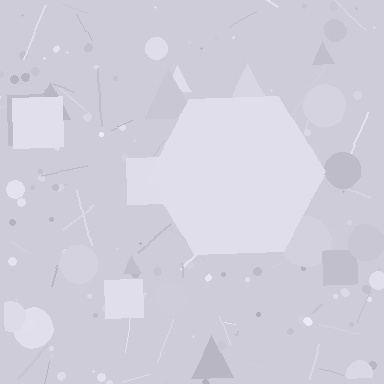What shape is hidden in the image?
A hexagon is hidden in the image.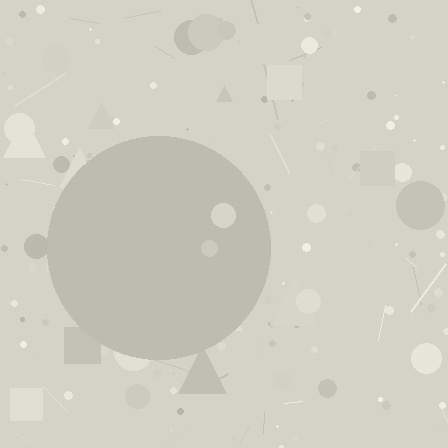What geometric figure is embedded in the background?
A circle is embedded in the background.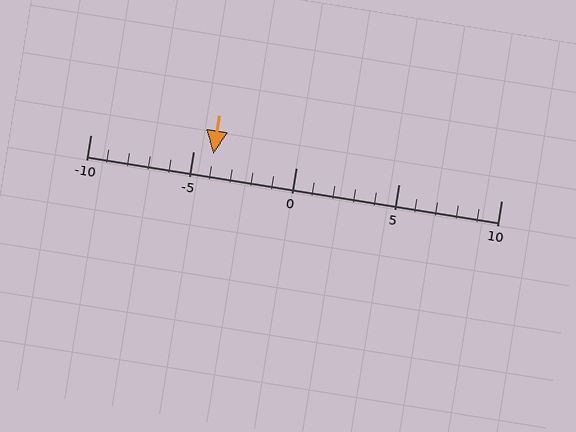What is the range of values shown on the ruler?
The ruler shows values from -10 to 10.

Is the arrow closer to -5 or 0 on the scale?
The arrow is closer to -5.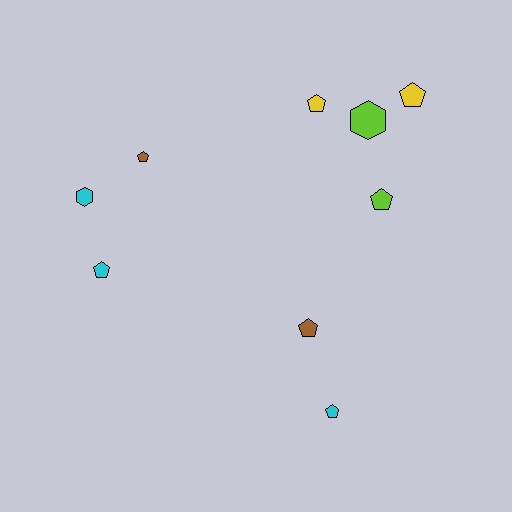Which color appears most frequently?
Cyan, with 3 objects.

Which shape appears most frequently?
Pentagon, with 7 objects.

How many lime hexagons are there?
There is 1 lime hexagon.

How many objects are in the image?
There are 9 objects.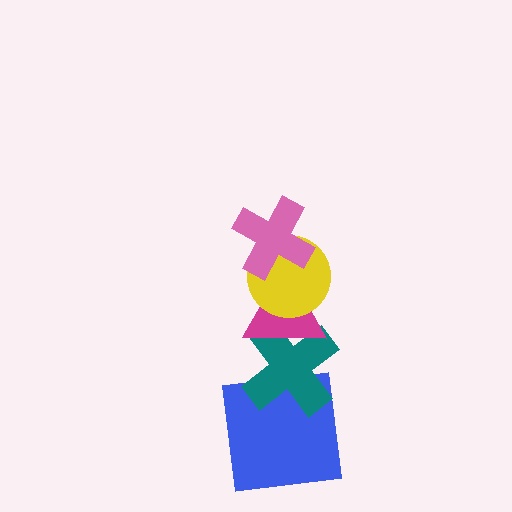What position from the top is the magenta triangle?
The magenta triangle is 3rd from the top.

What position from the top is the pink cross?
The pink cross is 1st from the top.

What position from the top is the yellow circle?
The yellow circle is 2nd from the top.